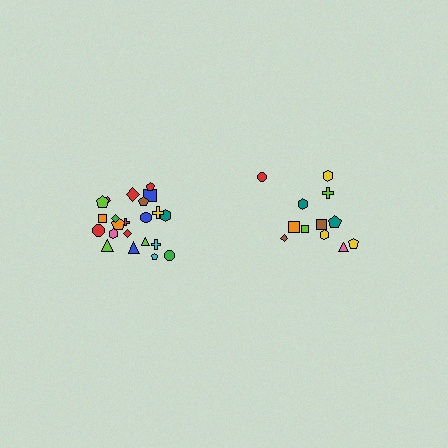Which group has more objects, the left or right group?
The left group.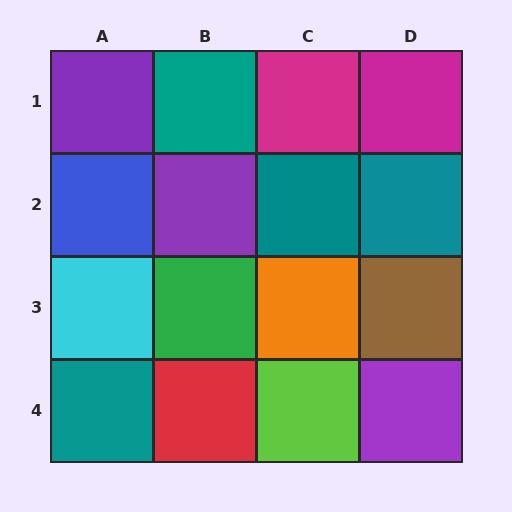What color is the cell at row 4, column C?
Lime.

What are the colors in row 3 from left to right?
Cyan, green, orange, brown.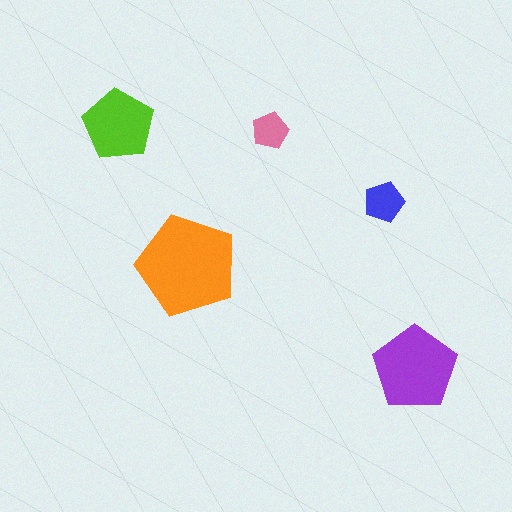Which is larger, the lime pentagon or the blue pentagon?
The lime one.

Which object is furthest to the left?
The lime pentagon is leftmost.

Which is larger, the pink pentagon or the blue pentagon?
The blue one.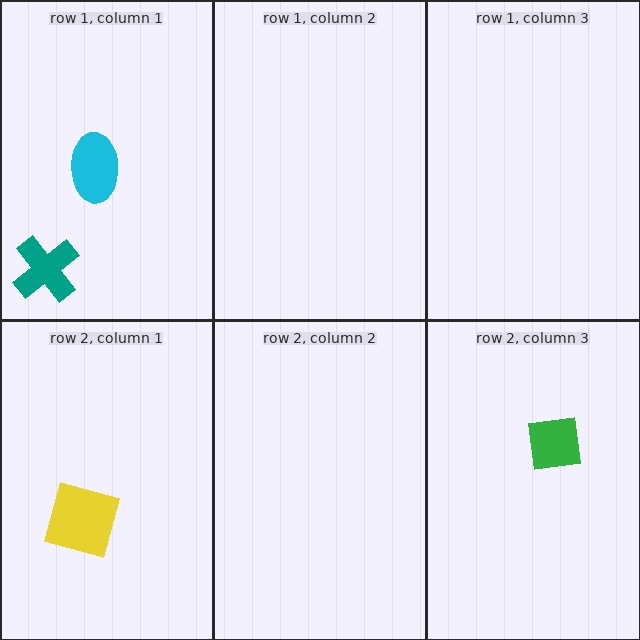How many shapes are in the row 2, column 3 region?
1.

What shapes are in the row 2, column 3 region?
The green square.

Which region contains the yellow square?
The row 2, column 1 region.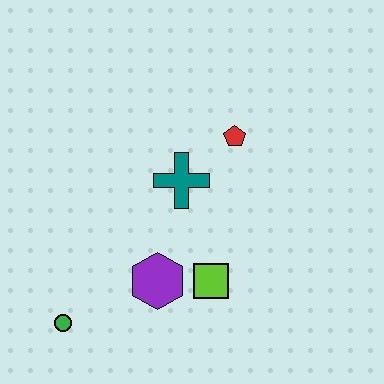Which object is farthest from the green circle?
The red pentagon is farthest from the green circle.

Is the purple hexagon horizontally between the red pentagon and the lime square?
No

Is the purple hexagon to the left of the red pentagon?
Yes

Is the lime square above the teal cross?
No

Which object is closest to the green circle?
The purple hexagon is closest to the green circle.